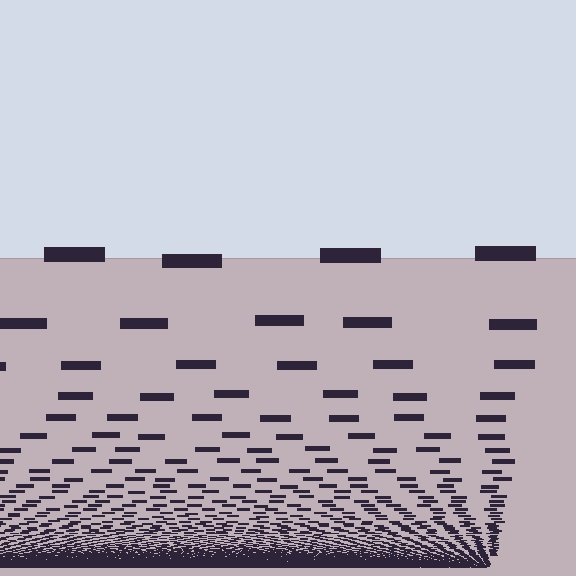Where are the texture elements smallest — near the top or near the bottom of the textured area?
Near the bottom.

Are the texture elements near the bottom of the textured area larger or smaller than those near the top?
Smaller. The gradient is inverted — elements near the bottom are smaller and denser.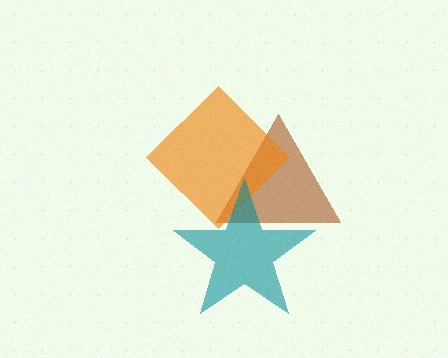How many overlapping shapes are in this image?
There are 3 overlapping shapes in the image.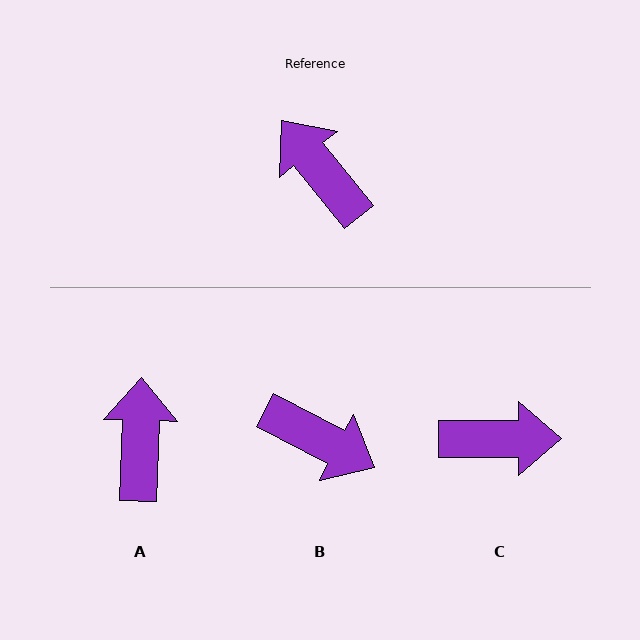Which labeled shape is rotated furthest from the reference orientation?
B, about 156 degrees away.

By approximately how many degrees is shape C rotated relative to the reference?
Approximately 128 degrees clockwise.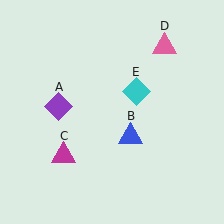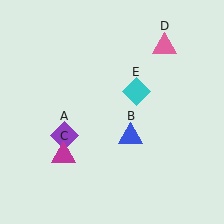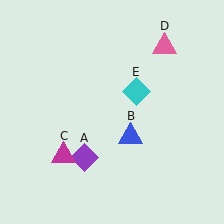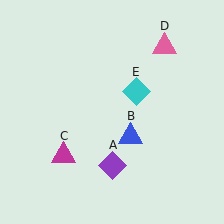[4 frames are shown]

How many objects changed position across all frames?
1 object changed position: purple diamond (object A).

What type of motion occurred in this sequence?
The purple diamond (object A) rotated counterclockwise around the center of the scene.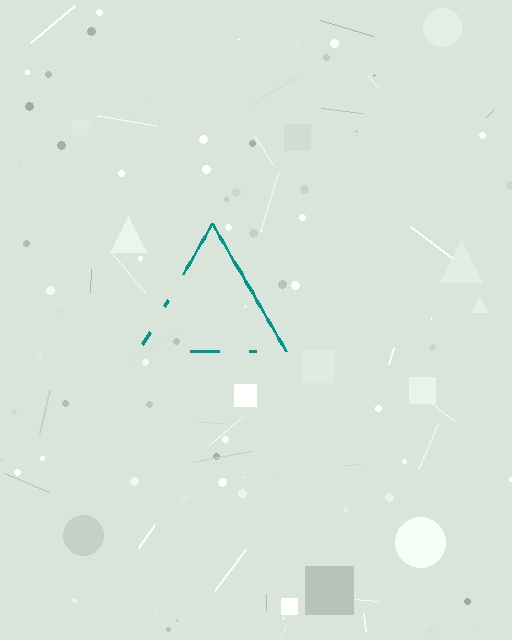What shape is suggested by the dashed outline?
The dashed outline suggests a triangle.